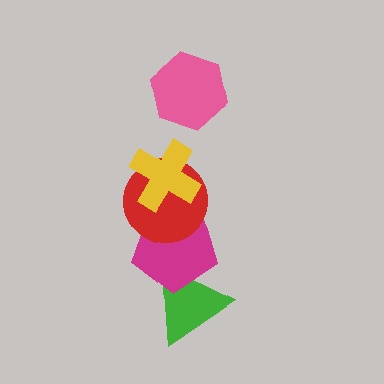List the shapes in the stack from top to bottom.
From top to bottom: the pink hexagon, the yellow cross, the red circle, the magenta pentagon, the green triangle.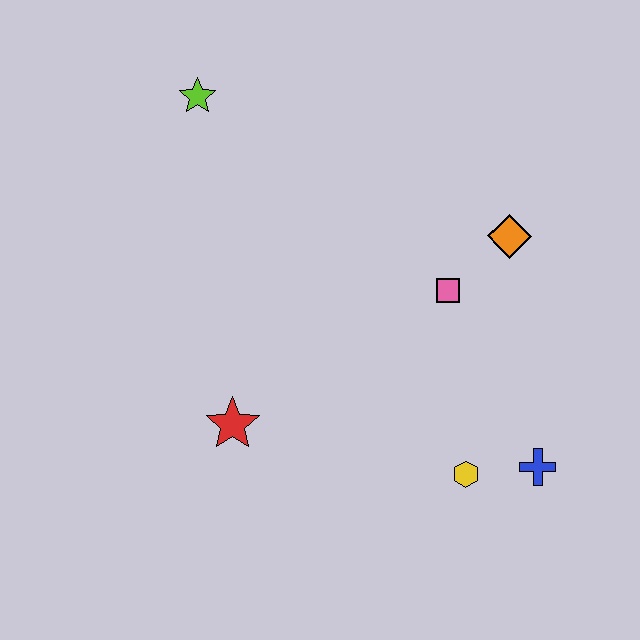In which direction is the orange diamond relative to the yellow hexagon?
The orange diamond is above the yellow hexagon.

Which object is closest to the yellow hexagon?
The blue cross is closest to the yellow hexagon.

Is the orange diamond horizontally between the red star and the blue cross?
Yes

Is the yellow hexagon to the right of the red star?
Yes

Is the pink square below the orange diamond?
Yes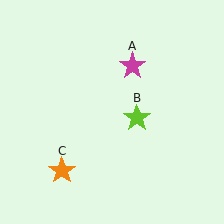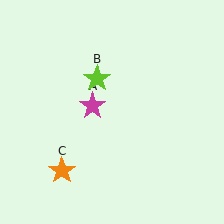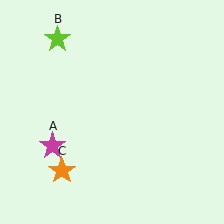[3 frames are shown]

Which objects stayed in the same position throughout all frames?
Orange star (object C) remained stationary.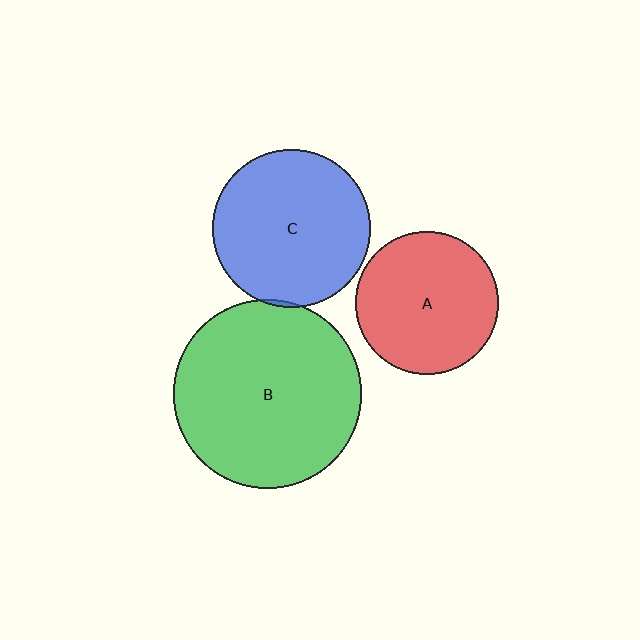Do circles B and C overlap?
Yes.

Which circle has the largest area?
Circle B (green).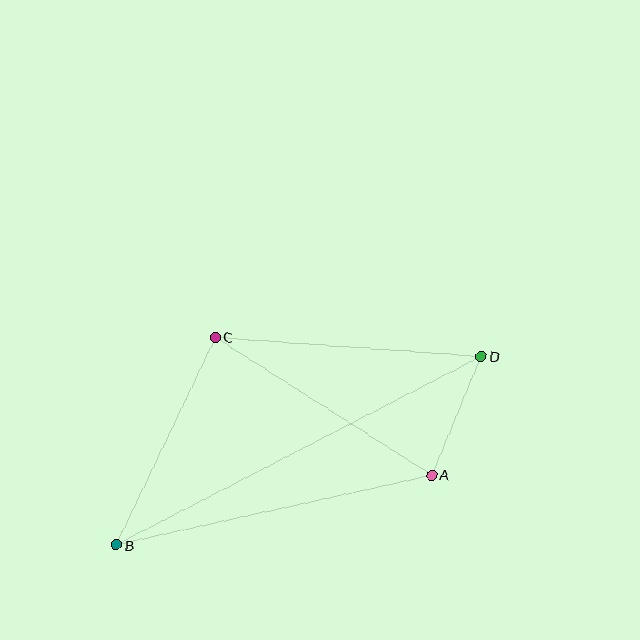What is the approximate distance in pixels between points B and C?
The distance between B and C is approximately 230 pixels.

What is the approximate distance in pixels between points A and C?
The distance between A and C is approximately 256 pixels.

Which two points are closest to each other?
Points A and D are closest to each other.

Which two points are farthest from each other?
Points B and D are farthest from each other.